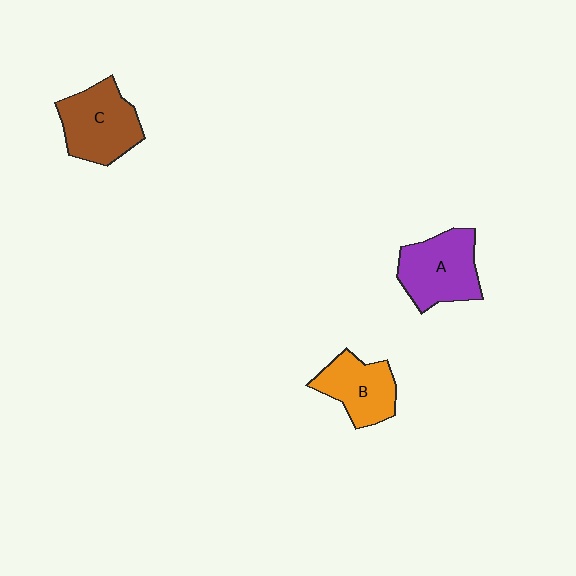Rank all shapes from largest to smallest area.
From largest to smallest: A (purple), C (brown), B (orange).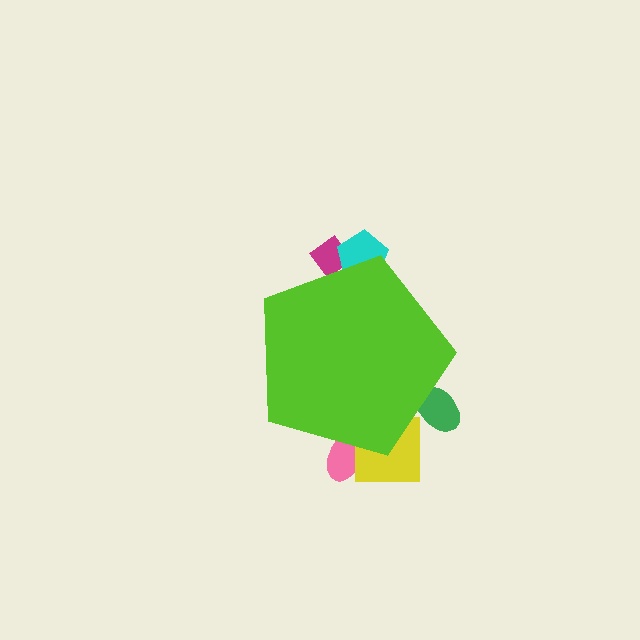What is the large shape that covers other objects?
A lime pentagon.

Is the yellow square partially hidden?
Yes, the yellow square is partially hidden behind the lime pentagon.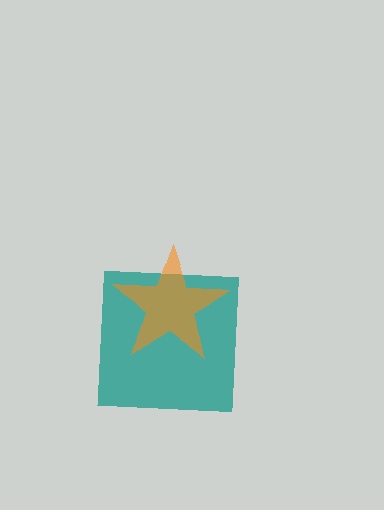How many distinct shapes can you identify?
There are 2 distinct shapes: a teal square, an orange star.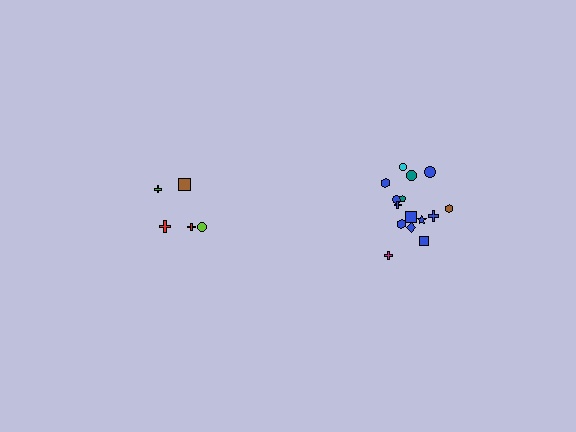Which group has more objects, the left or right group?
The right group.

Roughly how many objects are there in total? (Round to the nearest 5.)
Roughly 20 objects in total.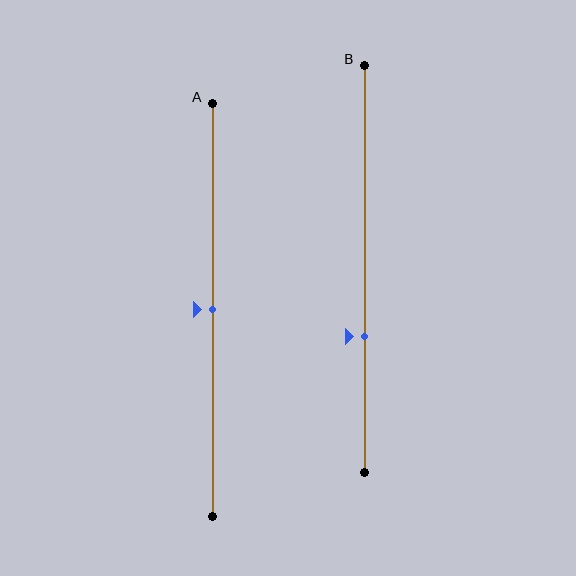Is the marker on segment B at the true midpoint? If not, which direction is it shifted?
No, the marker on segment B is shifted downward by about 17% of the segment length.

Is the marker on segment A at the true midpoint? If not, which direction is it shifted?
Yes, the marker on segment A is at the true midpoint.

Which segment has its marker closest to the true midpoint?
Segment A has its marker closest to the true midpoint.